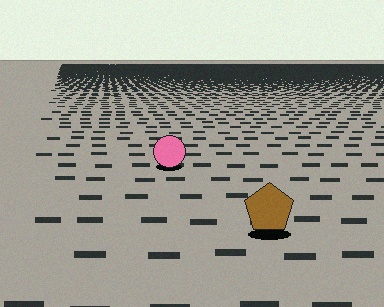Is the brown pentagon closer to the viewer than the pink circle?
Yes. The brown pentagon is closer — you can tell from the texture gradient: the ground texture is coarser near it.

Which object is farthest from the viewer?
The pink circle is farthest from the viewer. It appears smaller and the ground texture around it is denser.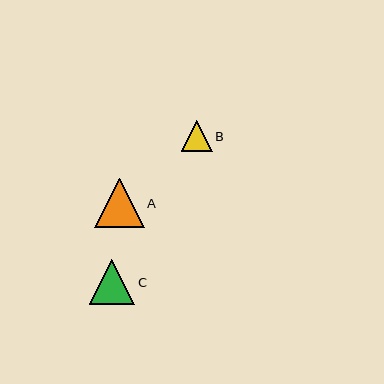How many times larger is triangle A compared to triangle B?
Triangle A is approximately 1.6 times the size of triangle B.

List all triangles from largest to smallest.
From largest to smallest: A, C, B.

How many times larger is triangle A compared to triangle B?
Triangle A is approximately 1.6 times the size of triangle B.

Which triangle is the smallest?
Triangle B is the smallest with a size of approximately 31 pixels.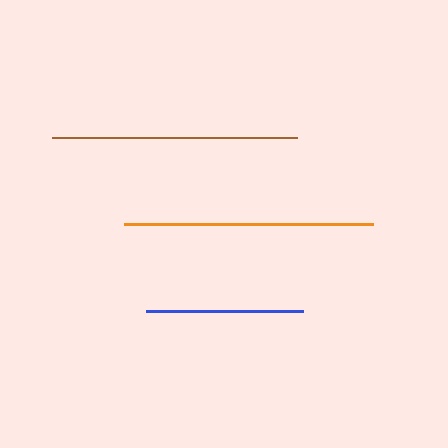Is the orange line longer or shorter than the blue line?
The orange line is longer than the blue line.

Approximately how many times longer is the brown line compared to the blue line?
The brown line is approximately 1.6 times the length of the blue line.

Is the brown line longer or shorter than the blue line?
The brown line is longer than the blue line.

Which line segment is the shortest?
The blue line is the shortest at approximately 157 pixels.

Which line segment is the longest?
The orange line is the longest at approximately 249 pixels.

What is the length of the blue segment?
The blue segment is approximately 157 pixels long.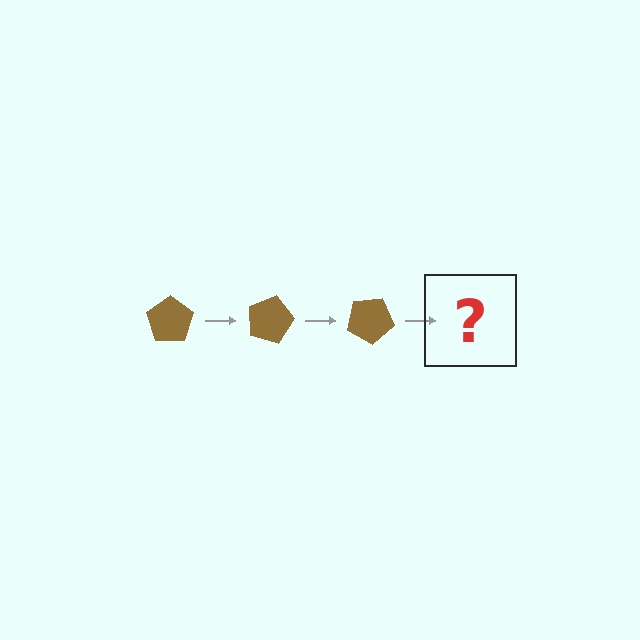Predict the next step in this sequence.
The next step is a brown pentagon rotated 45 degrees.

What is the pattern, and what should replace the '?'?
The pattern is that the pentagon rotates 15 degrees each step. The '?' should be a brown pentagon rotated 45 degrees.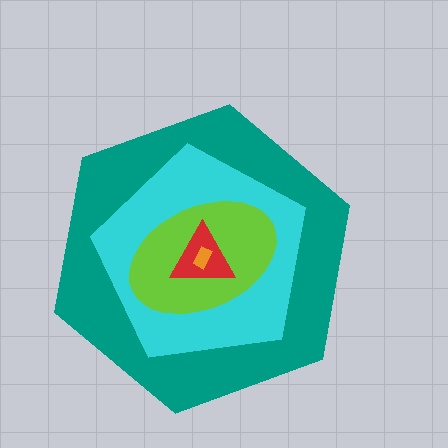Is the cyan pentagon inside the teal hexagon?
Yes.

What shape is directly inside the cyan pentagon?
The lime ellipse.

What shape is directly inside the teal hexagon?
The cyan pentagon.